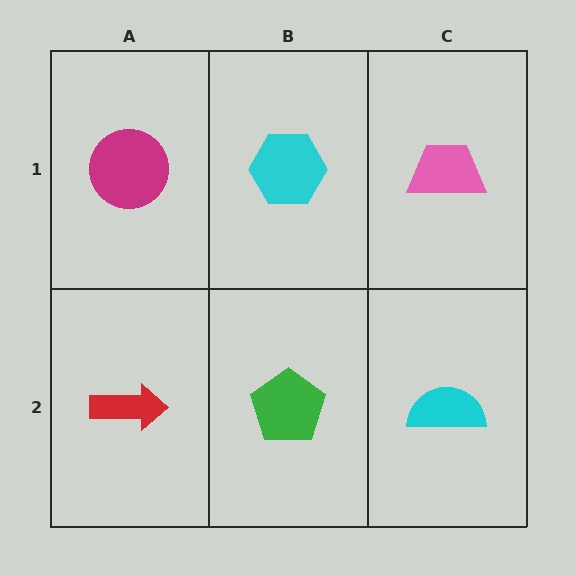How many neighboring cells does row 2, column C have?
2.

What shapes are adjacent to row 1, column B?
A green pentagon (row 2, column B), a magenta circle (row 1, column A), a pink trapezoid (row 1, column C).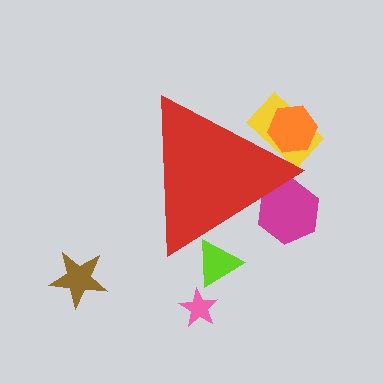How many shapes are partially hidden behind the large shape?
4 shapes are partially hidden.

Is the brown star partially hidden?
No, the brown star is fully visible.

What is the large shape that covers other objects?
A red triangle.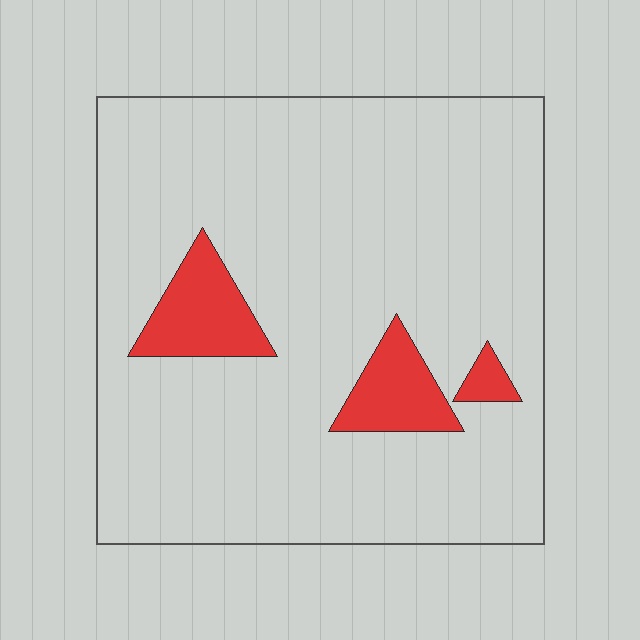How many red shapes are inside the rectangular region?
3.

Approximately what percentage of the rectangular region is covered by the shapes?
Approximately 10%.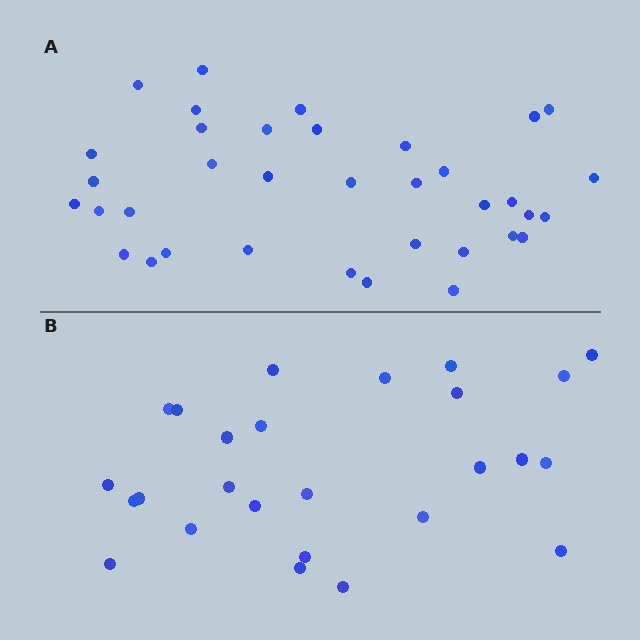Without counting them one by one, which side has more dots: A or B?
Region A (the top region) has more dots.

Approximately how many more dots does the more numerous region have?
Region A has roughly 10 or so more dots than region B.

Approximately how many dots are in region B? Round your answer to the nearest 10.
About 30 dots. (The exact count is 26, which rounds to 30.)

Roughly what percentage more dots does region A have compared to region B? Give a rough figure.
About 40% more.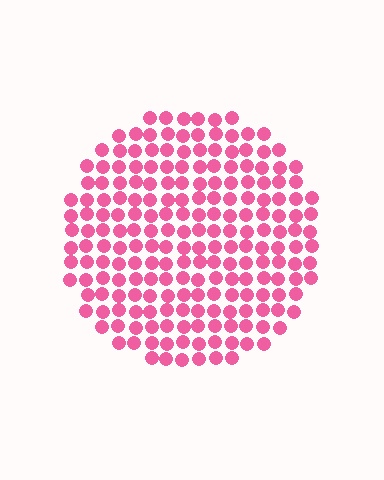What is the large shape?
The large shape is a circle.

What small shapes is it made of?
It is made of small circles.